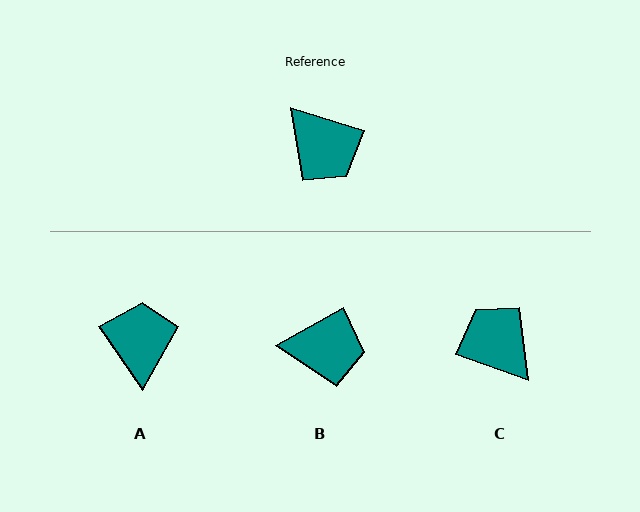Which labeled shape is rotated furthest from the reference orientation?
C, about 177 degrees away.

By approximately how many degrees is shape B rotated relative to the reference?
Approximately 47 degrees counter-clockwise.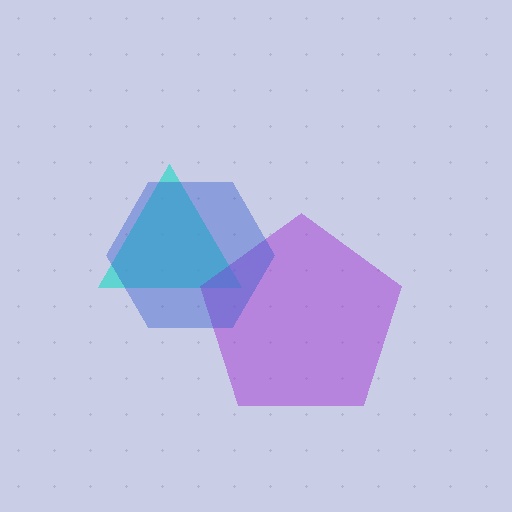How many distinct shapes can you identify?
There are 3 distinct shapes: a cyan triangle, a purple pentagon, a blue hexagon.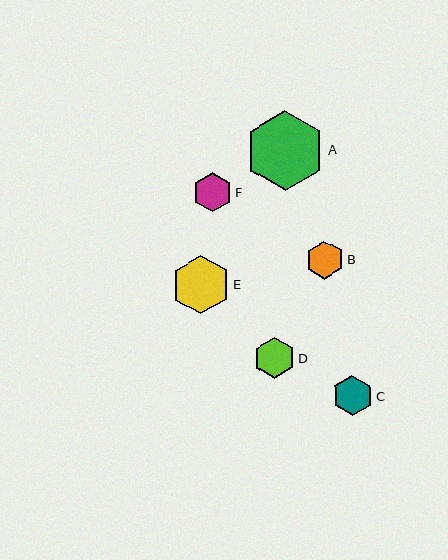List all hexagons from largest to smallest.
From largest to smallest: A, E, D, C, F, B.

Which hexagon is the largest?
Hexagon A is the largest with a size of approximately 80 pixels.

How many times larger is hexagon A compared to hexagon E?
Hexagon A is approximately 1.4 times the size of hexagon E.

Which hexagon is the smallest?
Hexagon B is the smallest with a size of approximately 38 pixels.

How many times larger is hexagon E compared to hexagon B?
Hexagon E is approximately 1.6 times the size of hexagon B.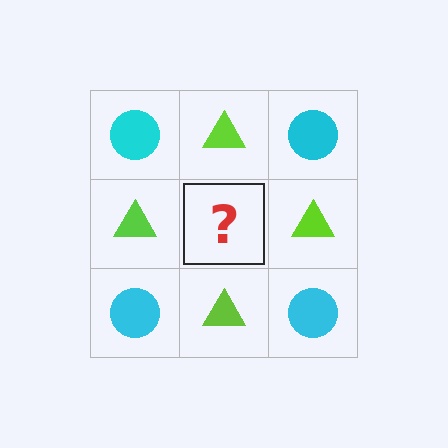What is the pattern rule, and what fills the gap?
The rule is that it alternates cyan circle and lime triangle in a checkerboard pattern. The gap should be filled with a cyan circle.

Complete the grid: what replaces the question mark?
The question mark should be replaced with a cyan circle.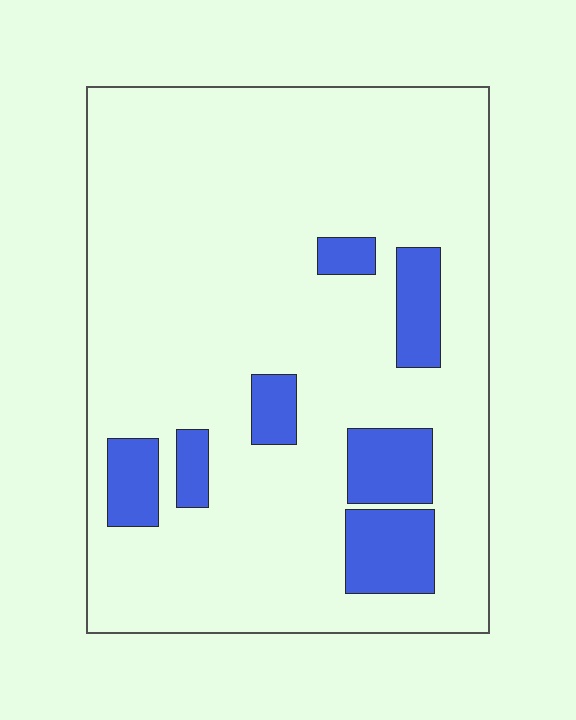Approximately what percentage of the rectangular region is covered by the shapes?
Approximately 15%.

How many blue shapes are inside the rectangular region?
7.